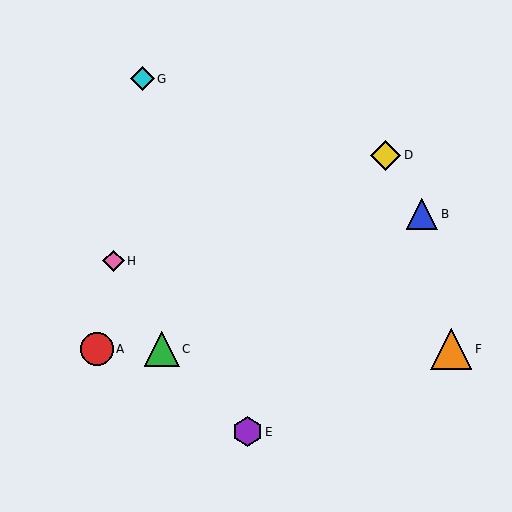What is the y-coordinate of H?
Object H is at y≈261.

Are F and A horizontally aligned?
Yes, both are at y≈349.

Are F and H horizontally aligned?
No, F is at y≈349 and H is at y≈261.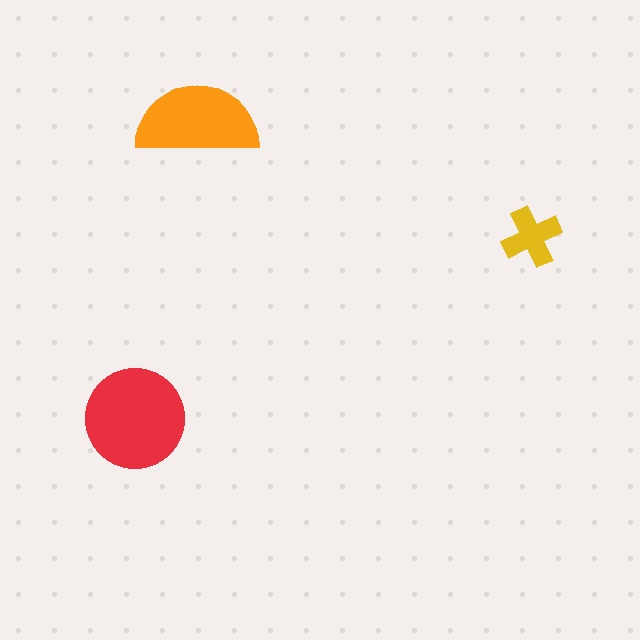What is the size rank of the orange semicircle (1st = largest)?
2nd.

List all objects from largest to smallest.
The red circle, the orange semicircle, the yellow cross.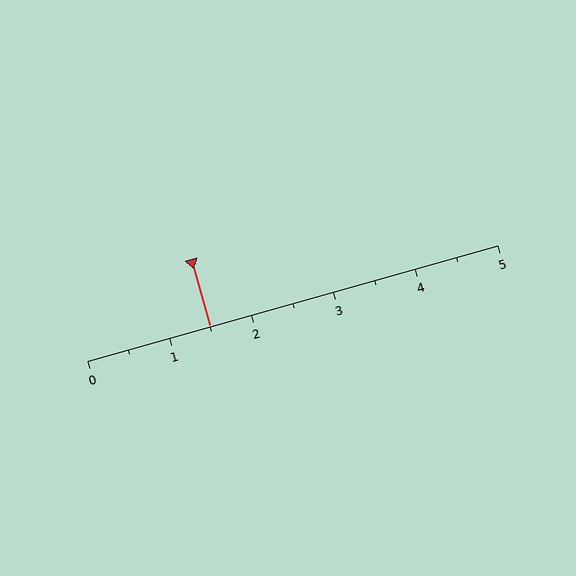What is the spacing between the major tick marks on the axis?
The major ticks are spaced 1 apart.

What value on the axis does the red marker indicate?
The marker indicates approximately 1.5.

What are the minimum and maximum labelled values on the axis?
The axis runs from 0 to 5.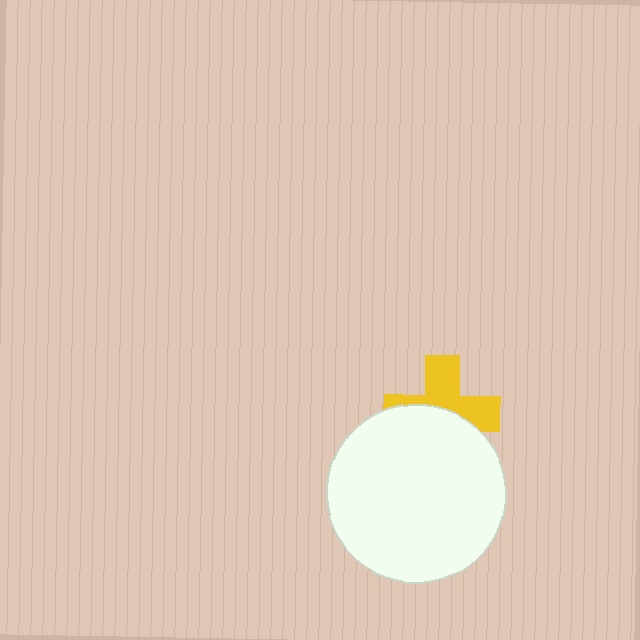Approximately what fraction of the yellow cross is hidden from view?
Roughly 50% of the yellow cross is hidden behind the white circle.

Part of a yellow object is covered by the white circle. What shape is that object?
It is a cross.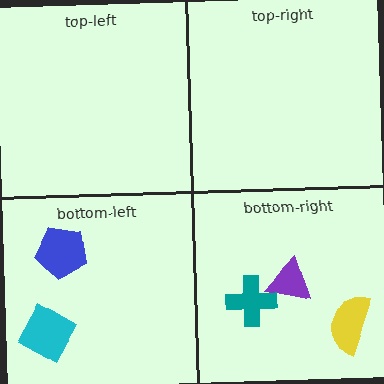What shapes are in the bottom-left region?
The cyan square, the blue pentagon.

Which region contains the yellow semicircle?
The bottom-right region.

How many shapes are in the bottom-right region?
3.